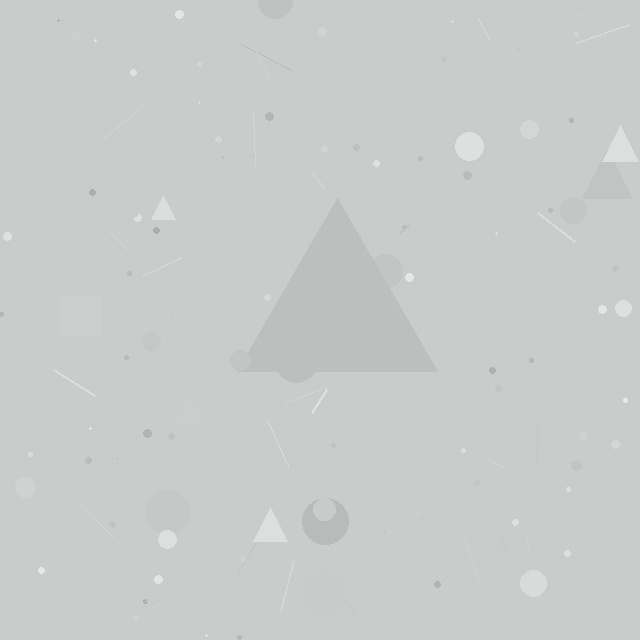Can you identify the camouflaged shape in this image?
The camouflaged shape is a triangle.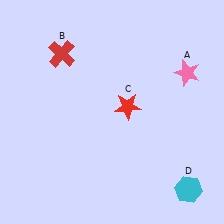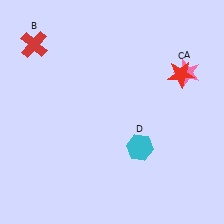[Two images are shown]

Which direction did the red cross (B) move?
The red cross (B) moved left.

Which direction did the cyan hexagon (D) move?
The cyan hexagon (D) moved left.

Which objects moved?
The objects that moved are: the red cross (B), the red star (C), the cyan hexagon (D).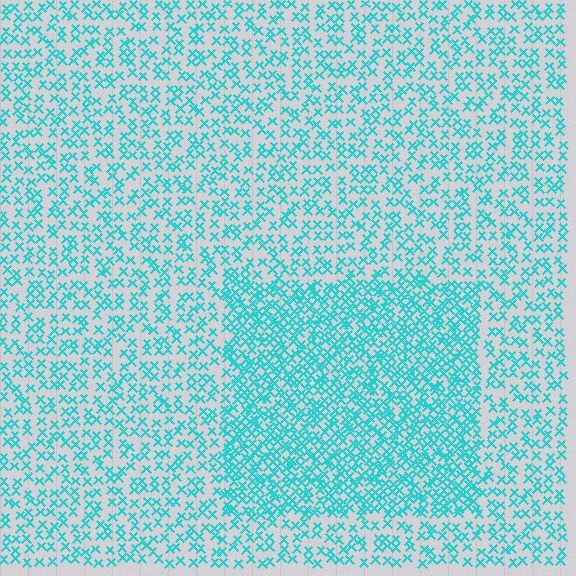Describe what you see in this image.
The image contains small cyan elements arranged at two different densities. A rectangle-shaped region is visible where the elements are more densely packed than the surrounding area.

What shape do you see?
I see a rectangle.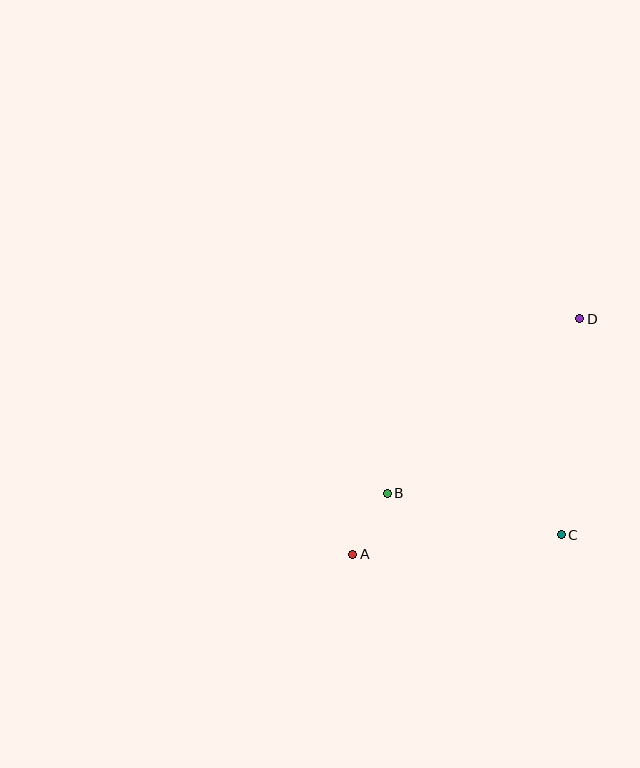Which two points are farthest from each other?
Points A and D are farthest from each other.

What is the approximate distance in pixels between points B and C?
The distance between B and C is approximately 179 pixels.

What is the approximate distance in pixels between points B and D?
The distance between B and D is approximately 260 pixels.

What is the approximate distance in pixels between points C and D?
The distance between C and D is approximately 217 pixels.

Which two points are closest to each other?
Points A and B are closest to each other.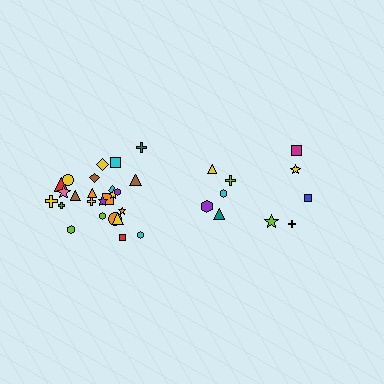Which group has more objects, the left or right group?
The left group.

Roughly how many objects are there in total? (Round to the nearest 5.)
Roughly 35 objects in total.